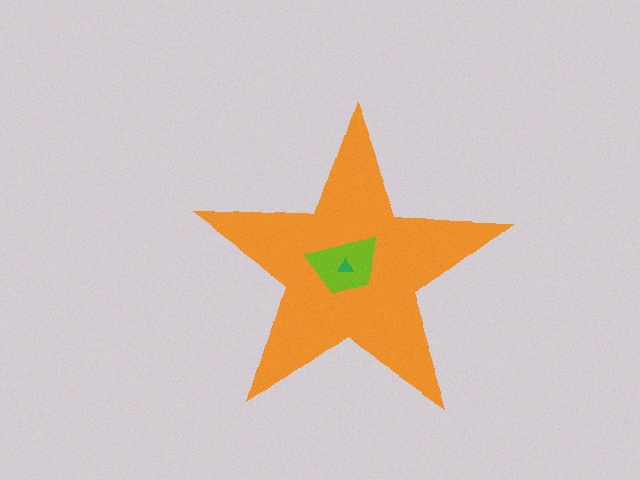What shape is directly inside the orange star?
The lime trapezoid.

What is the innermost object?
The green triangle.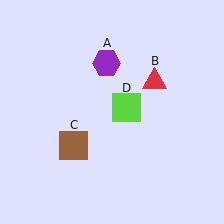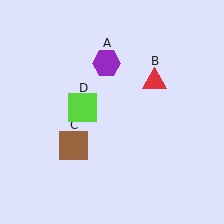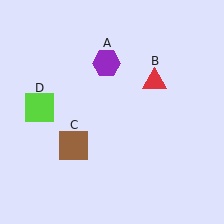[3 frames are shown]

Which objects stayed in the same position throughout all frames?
Purple hexagon (object A) and red triangle (object B) and brown square (object C) remained stationary.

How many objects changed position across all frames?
1 object changed position: lime square (object D).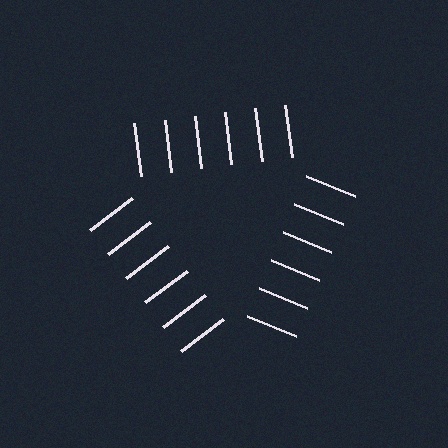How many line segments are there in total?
18 — 6 along each of the 3 edges.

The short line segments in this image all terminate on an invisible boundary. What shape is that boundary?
An illusory triangle — the line segments terminate on its edges but no continuous stroke is drawn.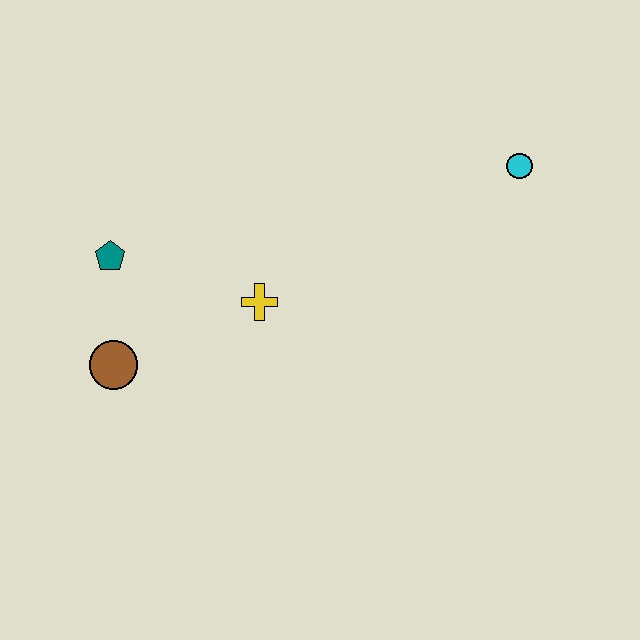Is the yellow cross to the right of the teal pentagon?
Yes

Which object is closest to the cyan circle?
The yellow cross is closest to the cyan circle.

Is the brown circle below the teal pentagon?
Yes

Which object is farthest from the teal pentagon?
The cyan circle is farthest from the teal pentagon.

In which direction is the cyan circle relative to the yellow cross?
The cyan circle is to the right of the yellow cross.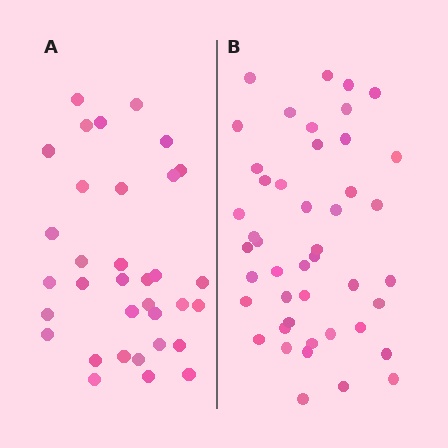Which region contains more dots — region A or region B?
Region B (the right region) has more dots.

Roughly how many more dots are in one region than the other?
Region B has roughly 12 or so more dots than region A.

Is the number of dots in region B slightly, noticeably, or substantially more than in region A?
Region B has noticeably more, but not dramatically so. The ratio is roughly 1.3 to 1.